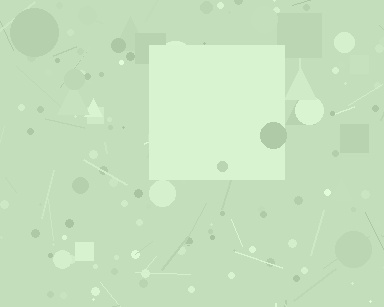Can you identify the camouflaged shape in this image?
The camouflaged shape is a square.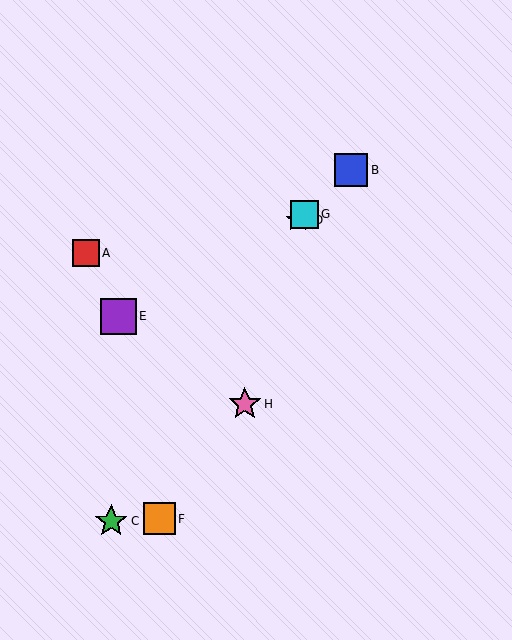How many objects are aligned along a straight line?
3 objects (B, D, G) are aligned along a straight line.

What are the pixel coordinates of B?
Object B is at (351, 170).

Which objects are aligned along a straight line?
Objects B, D, G are aligned along a straight line.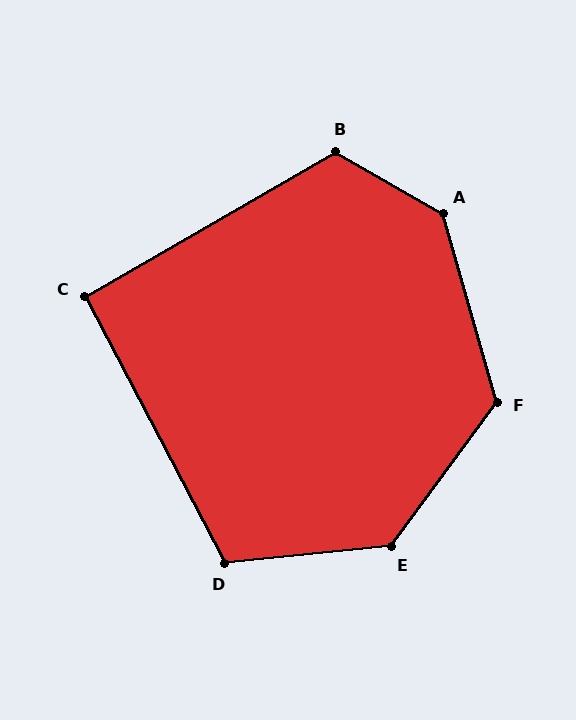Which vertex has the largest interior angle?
A, at approximately 136 degrees.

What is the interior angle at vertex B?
Approximately 120 degrees (obtuse).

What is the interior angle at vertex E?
Approximately 132 degrees (obtuse).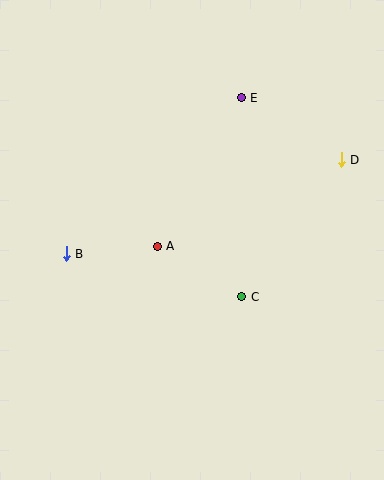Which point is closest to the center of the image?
Point A at (157, 246) is closest to the center.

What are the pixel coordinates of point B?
Point B is at (66, 254).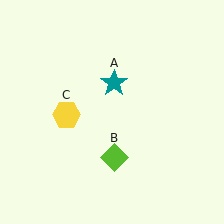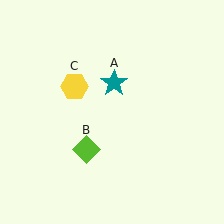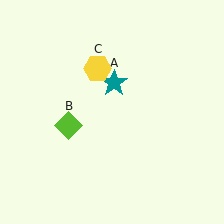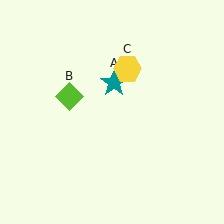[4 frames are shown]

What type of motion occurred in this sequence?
The lime diamond (object B), yellow hexagon (object C) rotated clockwise around the center of the scene.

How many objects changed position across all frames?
2 objects changed position: lime diamond (object B), yellow hexagon (object C).